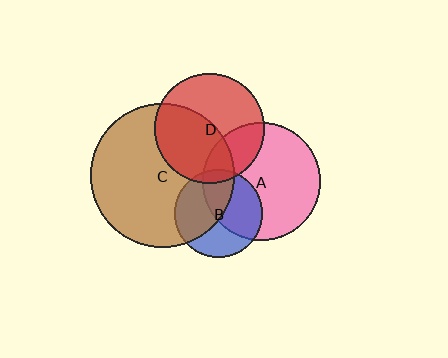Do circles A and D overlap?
Yes.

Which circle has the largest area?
Circle C (brown).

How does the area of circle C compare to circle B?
Approximately 2.7 times.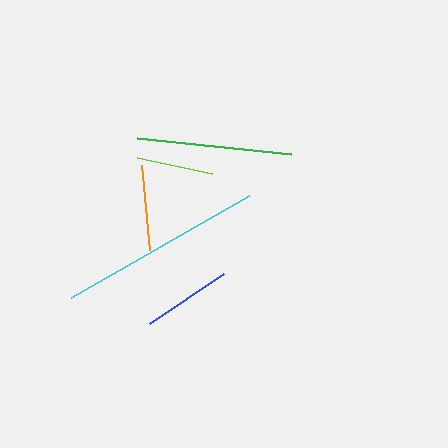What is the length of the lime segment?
The lime segment is approximately 76 pixels long.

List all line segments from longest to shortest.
From longest to shortest: cyan, green, blue, orange, lime.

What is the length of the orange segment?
The orange segment is approximately 85 pixels long.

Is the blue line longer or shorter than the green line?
The green line is longer than the blue line.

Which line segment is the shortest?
The lime line is the shortest at approximately 76 pixels.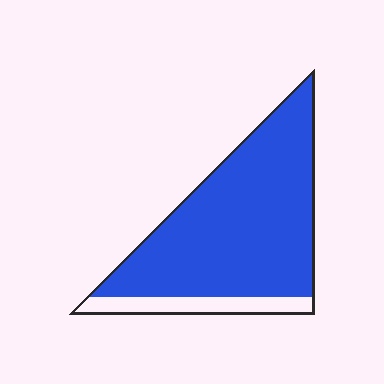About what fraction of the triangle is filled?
About seven eighths (7/8).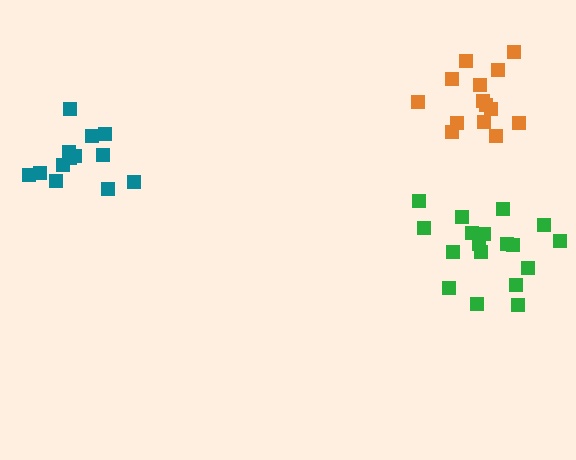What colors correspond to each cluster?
The clusters are colored: orange, teal, green.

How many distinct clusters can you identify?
There are 3 distinct clusters.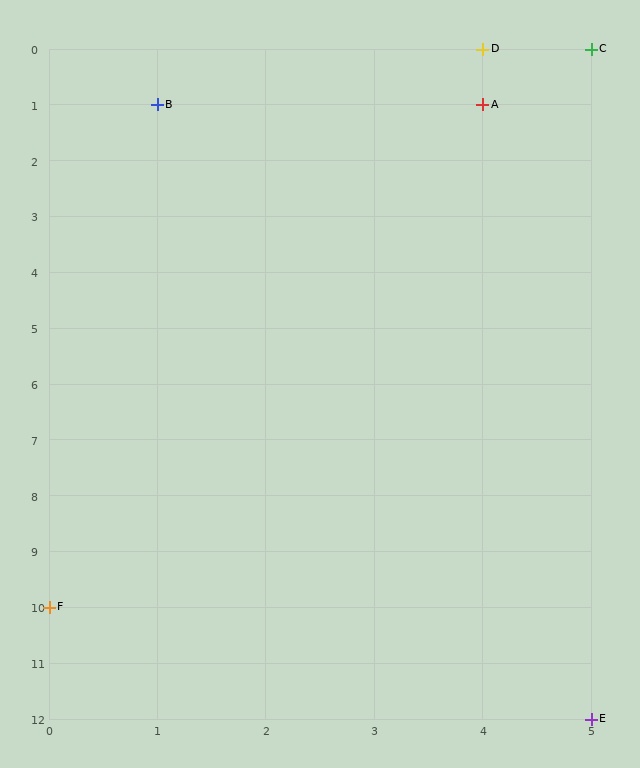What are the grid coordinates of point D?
Point D is at grid coordinates (4, 0).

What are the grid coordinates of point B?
Point B is at grid coordinates (1, 1).